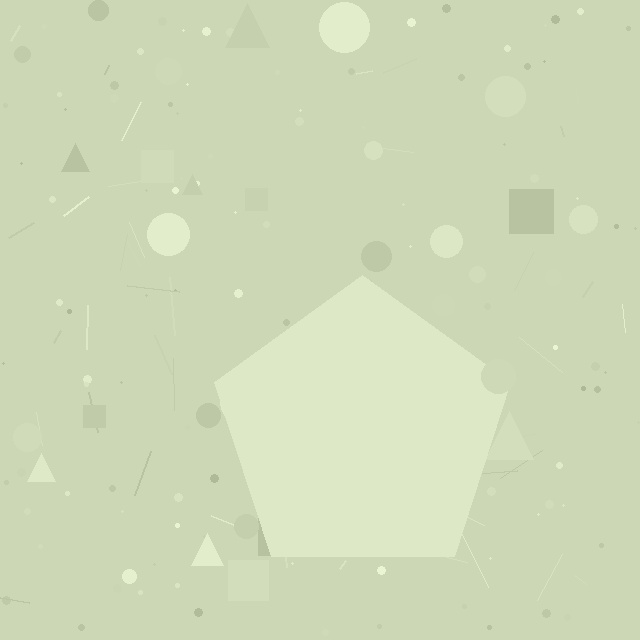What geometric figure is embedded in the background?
A pentagon is embedded in the background.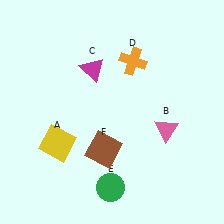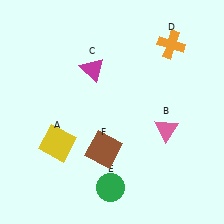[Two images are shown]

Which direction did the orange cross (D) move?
The orange cross (D) moved right.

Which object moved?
The orange cross (D) moved right.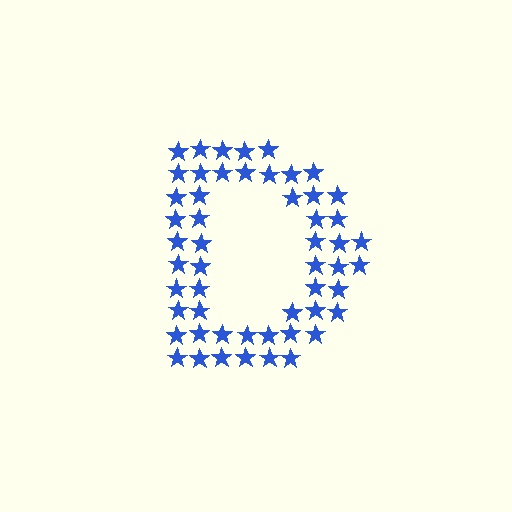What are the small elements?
The small elements are stars.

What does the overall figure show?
The overall figure shows the letter D.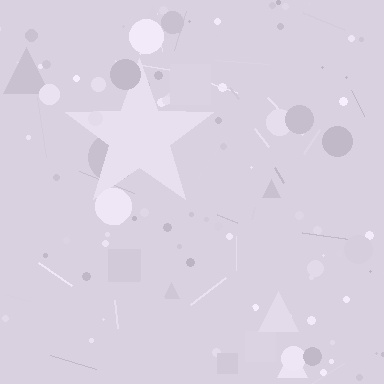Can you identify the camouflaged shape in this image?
The camouflaged shape is a star.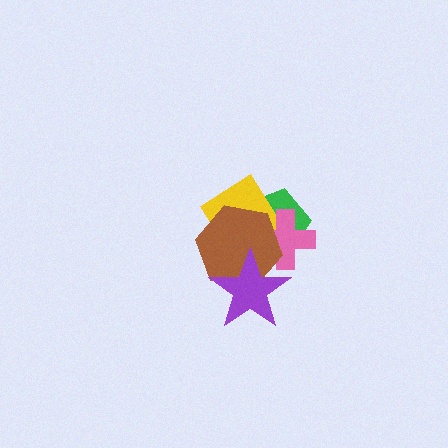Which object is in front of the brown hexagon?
The purple star is in front of the brown hexagon.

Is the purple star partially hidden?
No, no other shape covers it.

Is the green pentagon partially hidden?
Yes, it is partially covered by another shape.